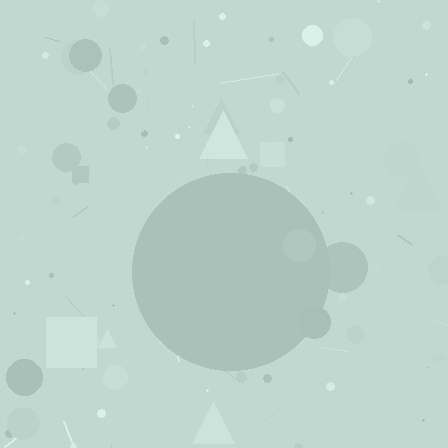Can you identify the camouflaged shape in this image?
The camouflaged shape is a circle.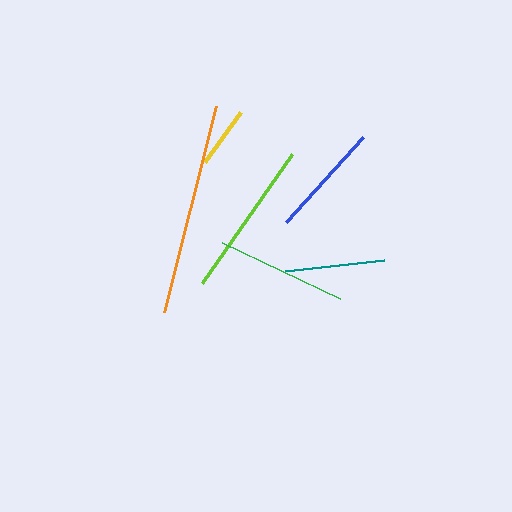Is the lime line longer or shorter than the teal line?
The lime line is longer than the teal line.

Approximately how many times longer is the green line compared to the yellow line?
The green line is approximately 2.1 times the length of the yellow line.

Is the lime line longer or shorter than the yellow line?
The lime line is longer than the yellow line.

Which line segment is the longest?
The orange line is the longest at approximately 213 pixels.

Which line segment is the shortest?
The yellow line is the shortest at approximately 61 pixels.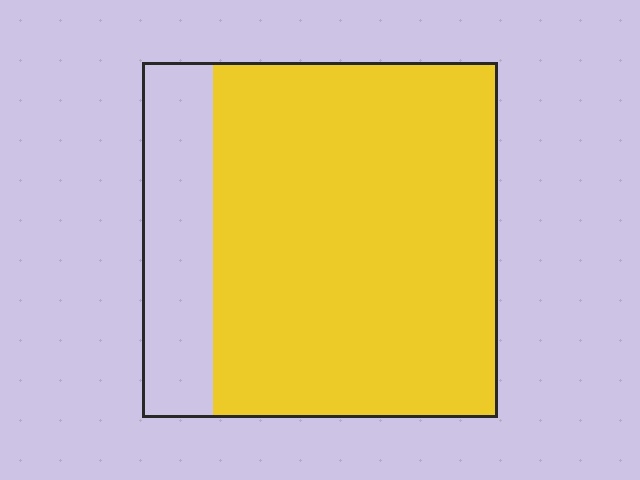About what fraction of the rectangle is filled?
About four fifths (4/5).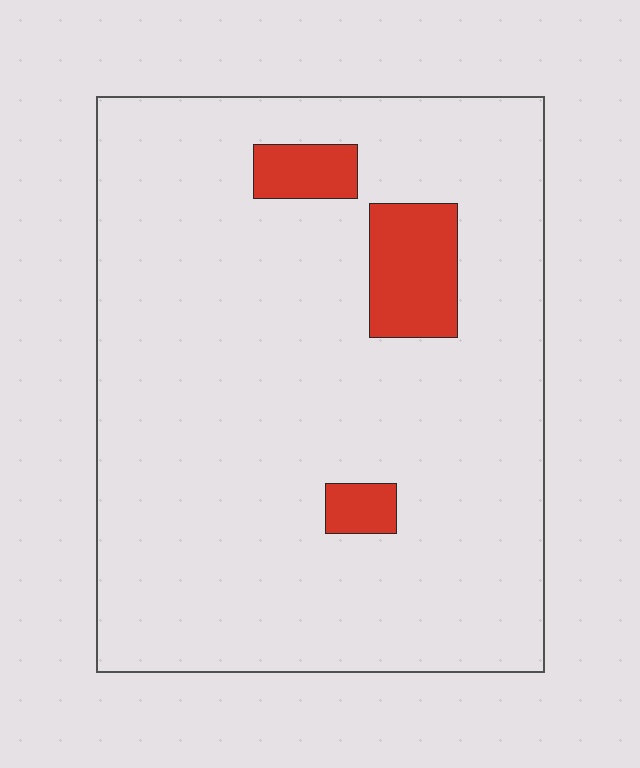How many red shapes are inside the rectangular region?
3.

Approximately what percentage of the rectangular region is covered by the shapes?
Approximately 10%.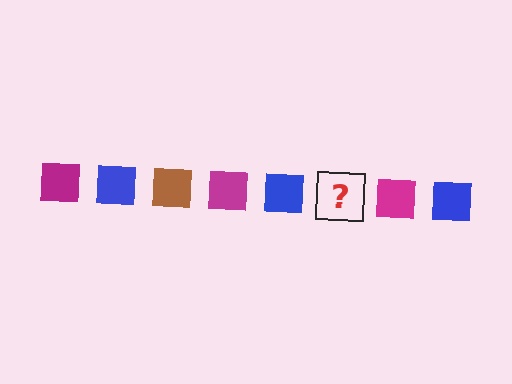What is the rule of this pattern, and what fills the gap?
The rule is that the pattern cycles through magenta, blue, brown squares. The gap should be filled with a brown square.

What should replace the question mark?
The question mark should be replaced with a brown square.